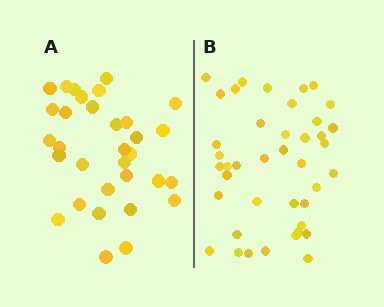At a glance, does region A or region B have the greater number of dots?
Region B (the right region) has more dots.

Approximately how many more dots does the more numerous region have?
Region B has roughly 8 or so more dots than region A.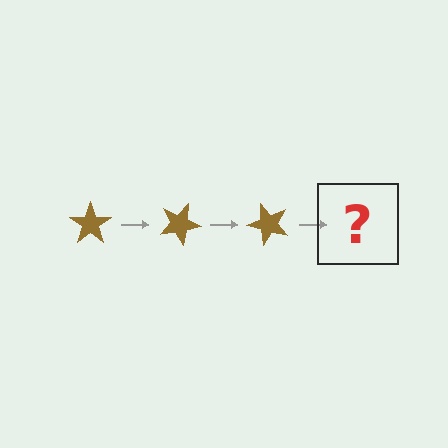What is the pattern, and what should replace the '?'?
The pattern is that the star rotates 25 degrees each step. The '?' should be a brown star rotated 75 degrees.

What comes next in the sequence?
The next element should be a brown star rotated 75 degrees.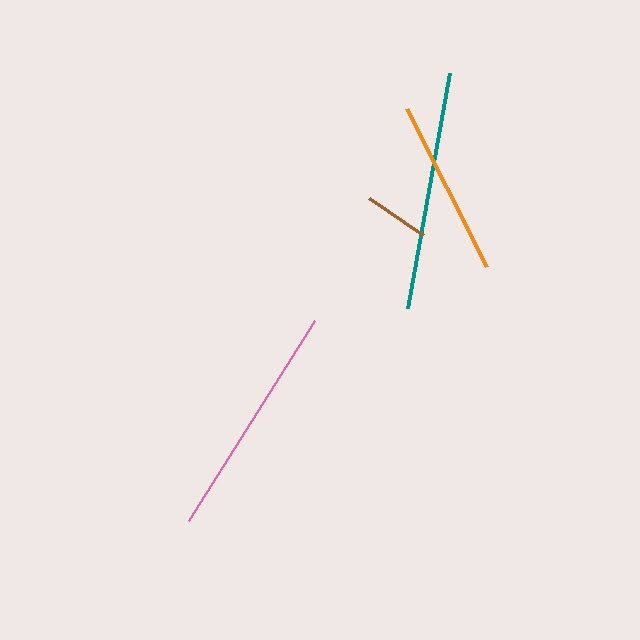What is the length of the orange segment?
The orange segment is approximately 178 pixels long.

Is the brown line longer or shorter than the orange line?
The orange line is longer than the brown line.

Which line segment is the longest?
The teal line is the longest at approximately 239 pixels.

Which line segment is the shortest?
The brown line is the shortest at approximately 66 pixels.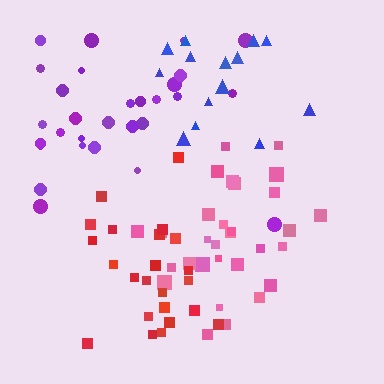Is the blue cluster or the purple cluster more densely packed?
Purple.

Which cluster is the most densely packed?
Pink.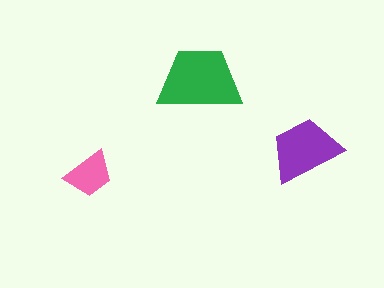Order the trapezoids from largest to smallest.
the green one, the purple one, the pink one.